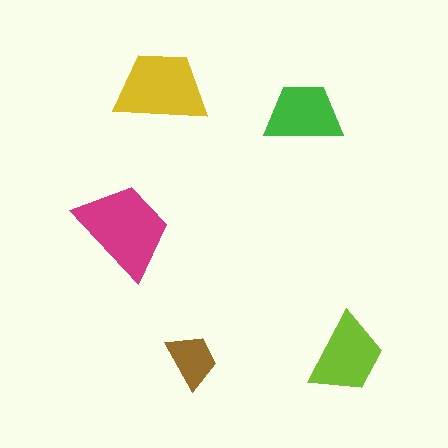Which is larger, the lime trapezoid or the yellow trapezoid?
The yellow one.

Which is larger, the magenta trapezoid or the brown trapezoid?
The magenta one.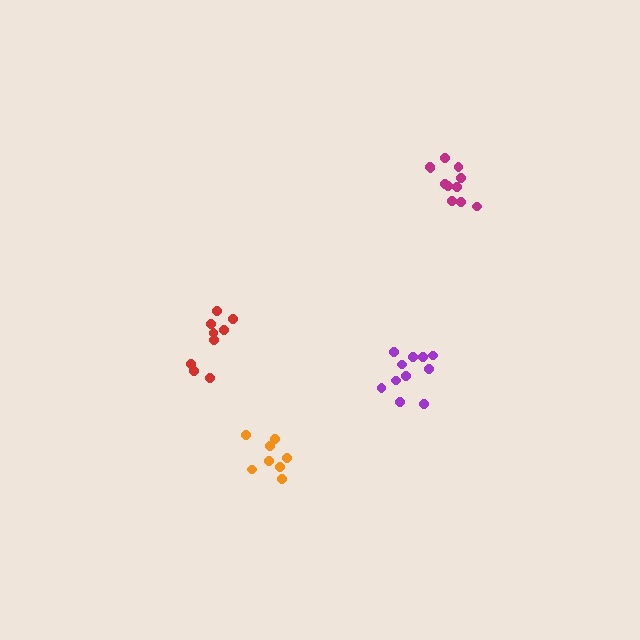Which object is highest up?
The magenta cluster is topmost.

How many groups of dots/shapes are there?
There are 4 groups.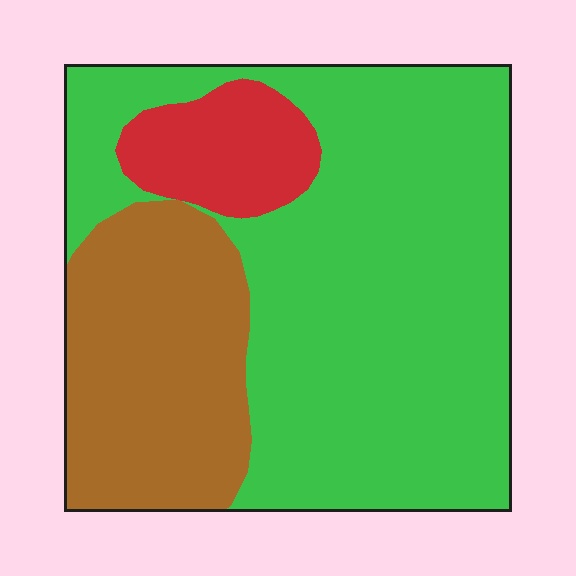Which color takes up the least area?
Red, at roughly 10%.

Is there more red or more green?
Green.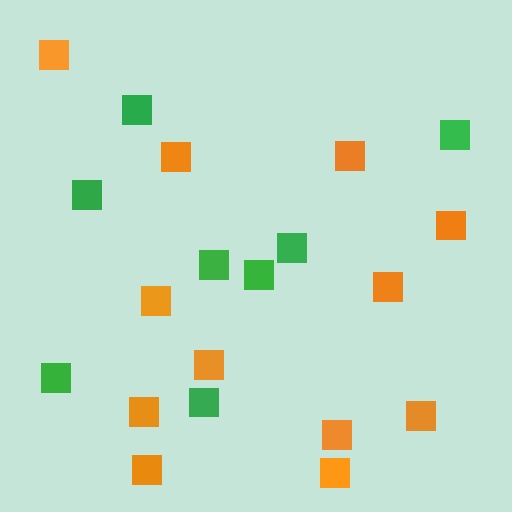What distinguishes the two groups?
There are 2 groups: one group of green squares (8) and one group of orange squares (12).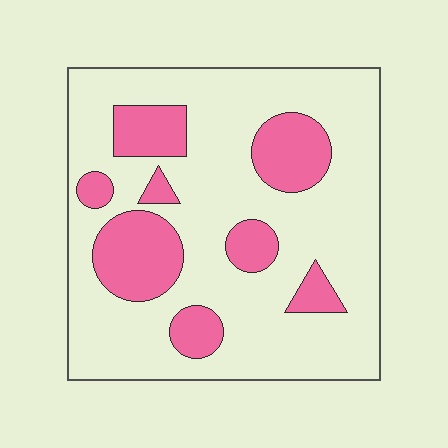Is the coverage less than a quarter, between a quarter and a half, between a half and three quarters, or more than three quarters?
Less than a quarter.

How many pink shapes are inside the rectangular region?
8.